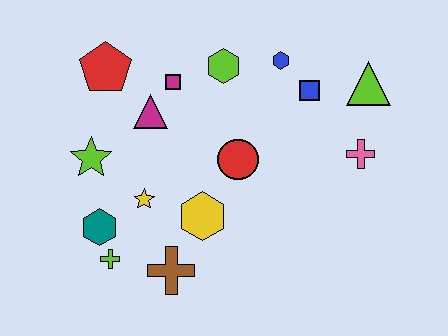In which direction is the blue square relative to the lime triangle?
The blue square is to the left of the lime triangle.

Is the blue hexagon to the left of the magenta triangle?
No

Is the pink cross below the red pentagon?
Yes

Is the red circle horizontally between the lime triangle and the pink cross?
No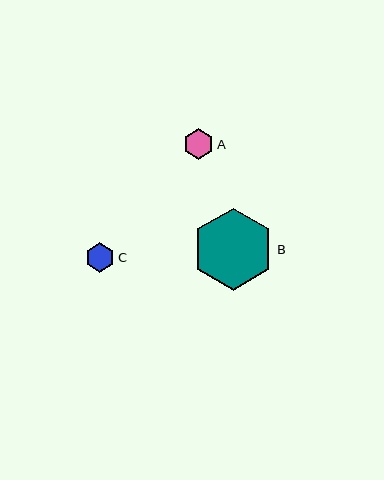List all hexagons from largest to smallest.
From largest to smallest: B, A, C.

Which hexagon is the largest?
Hexagon B is the largest with a size of approximately 82 pixels.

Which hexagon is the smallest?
Hexagon C is the smallest with a size of approximately 30 pixels.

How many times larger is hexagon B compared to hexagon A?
Hexagon B is approximately 2.7 times the size of hexagon A.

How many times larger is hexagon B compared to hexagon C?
Hexagon B is approximately 2.8 times the size of hexagon C.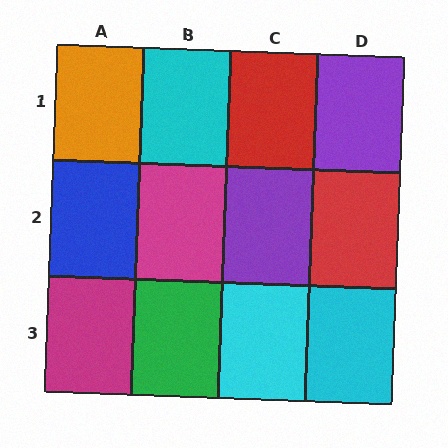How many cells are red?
2 cells are red.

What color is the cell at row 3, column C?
Cyan.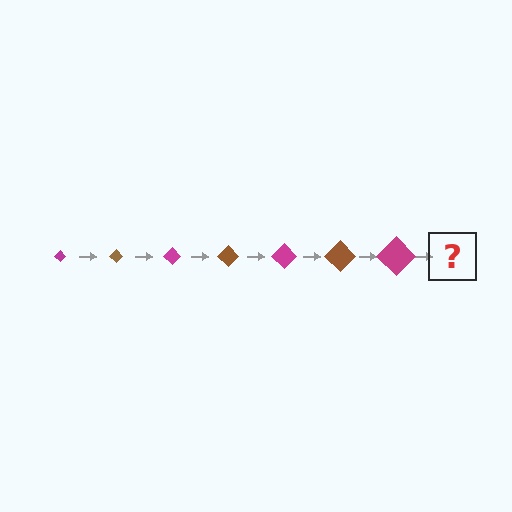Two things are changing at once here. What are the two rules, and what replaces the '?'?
The two rules are that the diamond grows larger each step and the color cycles through magenta and brown. The '?' should be a brown diamond, larger than the previous one.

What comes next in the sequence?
The next element should be a brown diamond, larger than the previous one.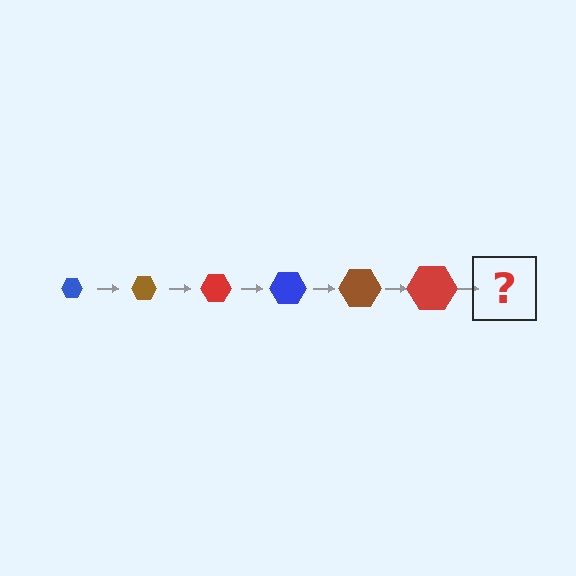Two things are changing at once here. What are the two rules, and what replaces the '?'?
The two rules are that the hexagon grows larger each step and the color cycles through blue, brown, and red. The '?' should be a blue hexagon, larger than the previous one.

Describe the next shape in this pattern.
It should be a blue hexagon, larger than the previous one.